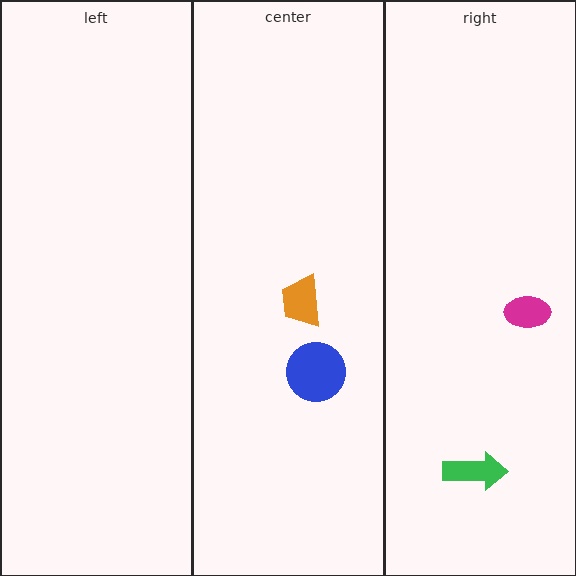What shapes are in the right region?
The green arrow, the magenta ellipse.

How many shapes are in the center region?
2.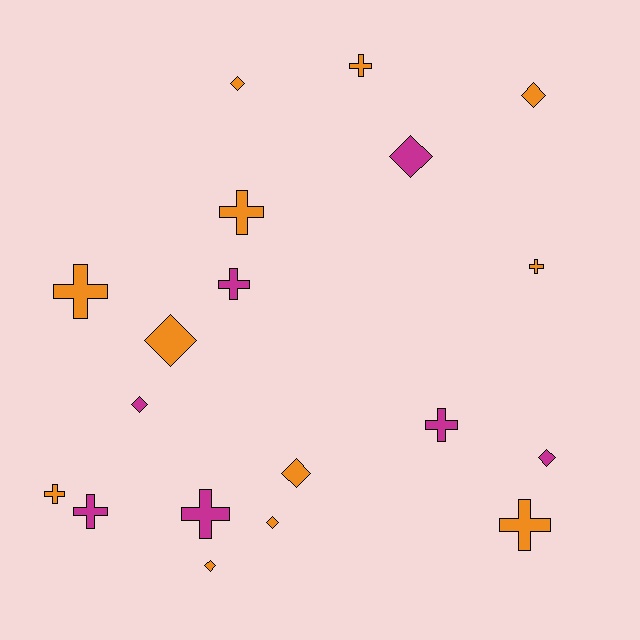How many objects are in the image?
There are 19 objects.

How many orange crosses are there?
There are 6 orange crosses.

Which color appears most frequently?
Orange, with 12 objects.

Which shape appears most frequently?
Cross, with 10 objects.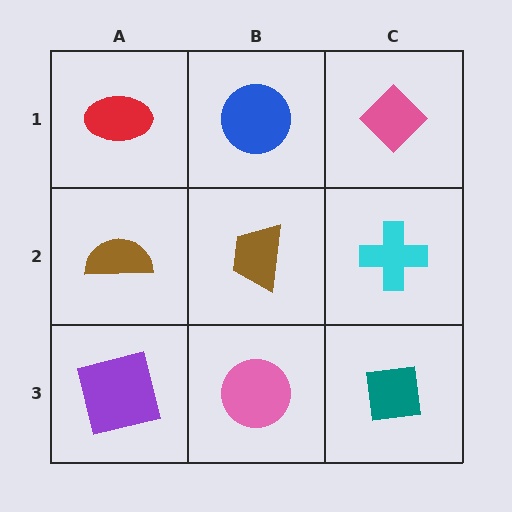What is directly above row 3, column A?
A brown semicircle.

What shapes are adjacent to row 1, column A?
A brown semicircle (row 2, column A), a blue circle (row 1, column B).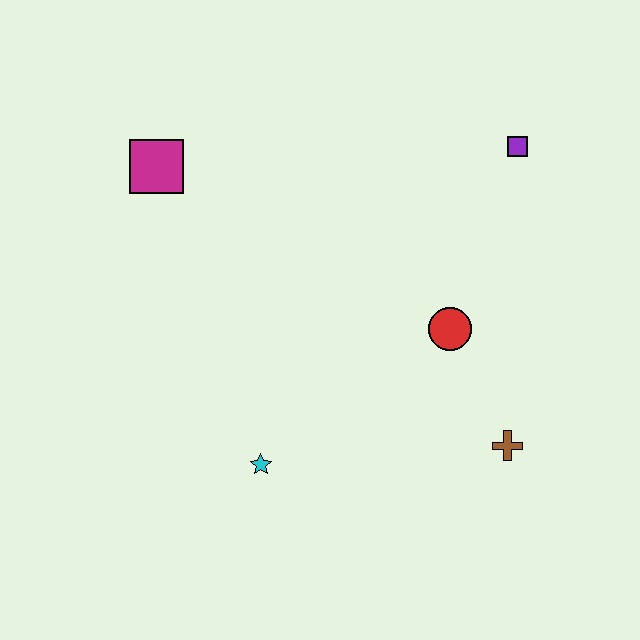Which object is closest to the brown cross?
The red circle is closest to the brown cross.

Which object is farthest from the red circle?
The magenta square is farthest from the red circle.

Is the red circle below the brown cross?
No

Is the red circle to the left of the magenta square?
No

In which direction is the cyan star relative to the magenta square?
The cyan star is below the magenta square.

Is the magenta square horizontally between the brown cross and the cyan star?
No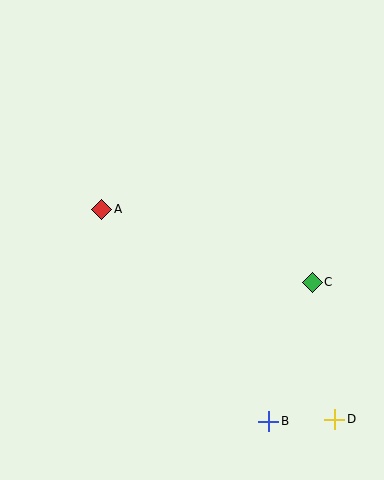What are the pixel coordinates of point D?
Point D is at (335, 419).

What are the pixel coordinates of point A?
Point A is at (102, 209).